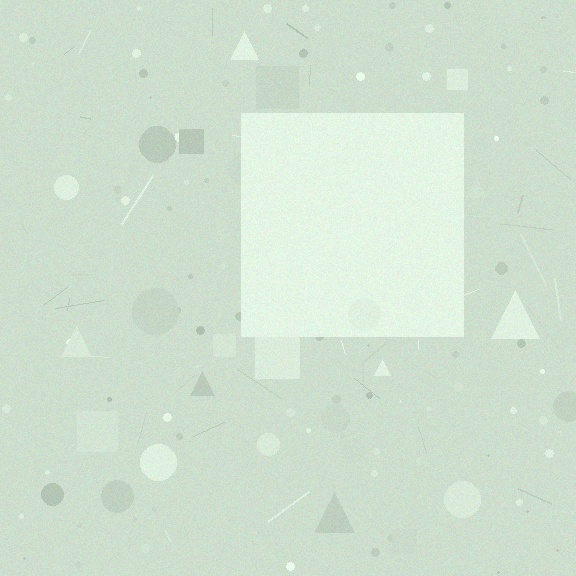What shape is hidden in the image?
A square is hidden in the image.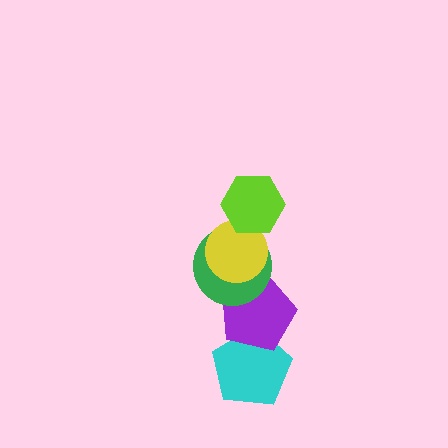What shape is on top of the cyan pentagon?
The purple pentagon is on top of the cyan pentagon.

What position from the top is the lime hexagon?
The lime hexagon is 1st from the top.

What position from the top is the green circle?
The green circle is 3rd from the top.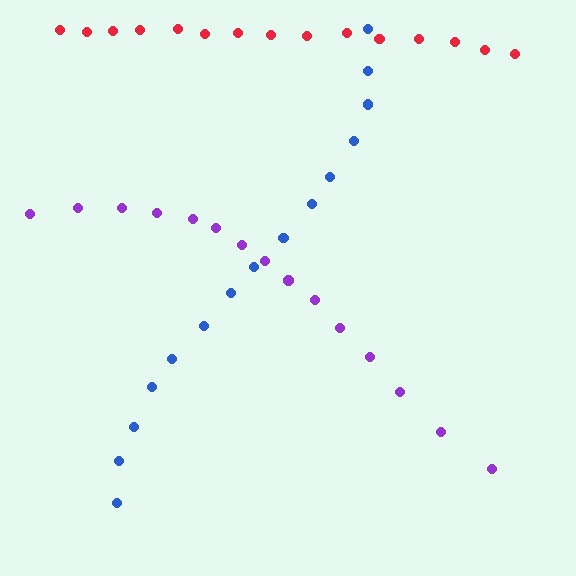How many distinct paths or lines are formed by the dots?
There are 3 distinct paths.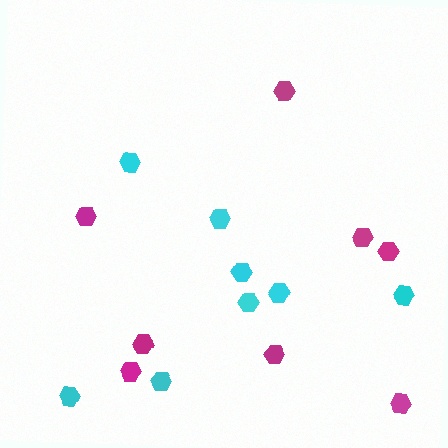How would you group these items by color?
There are 2 groups: one group of cyan hexagons (8) and one group of magenta hexagons (8).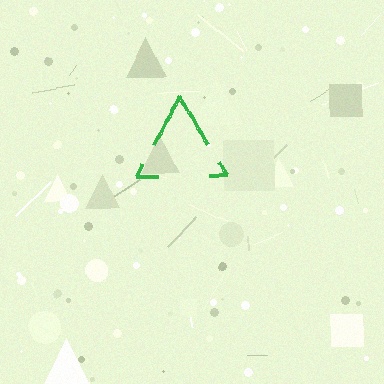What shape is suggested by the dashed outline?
The dashed outline suggests a triangle.